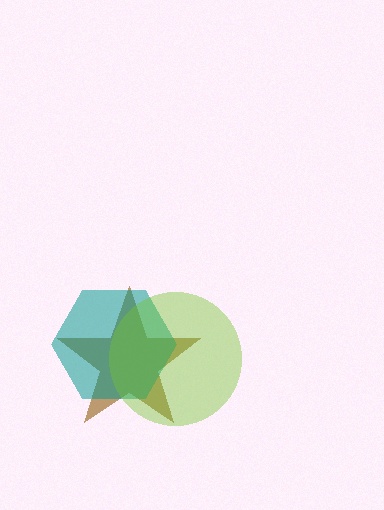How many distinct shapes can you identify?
There are 3 distinct shapes: a brown star, a teal hexagon, a lime circle.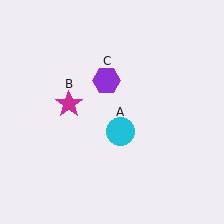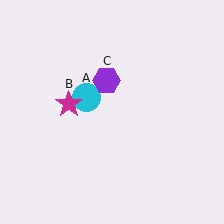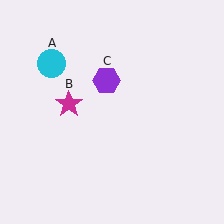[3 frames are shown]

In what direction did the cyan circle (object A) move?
The cyan circle (object A) moved up and to the left.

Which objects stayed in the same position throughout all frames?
Magenta star (object B) and purple hexagon (object C) remained stationary.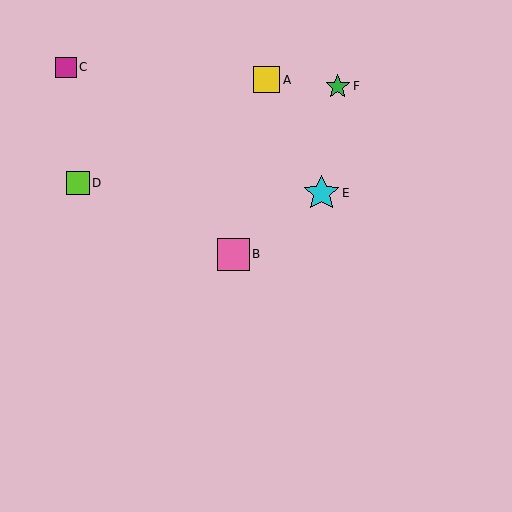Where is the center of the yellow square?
The center of the yellow square is at (267, 80).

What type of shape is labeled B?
Shape B is a pink square.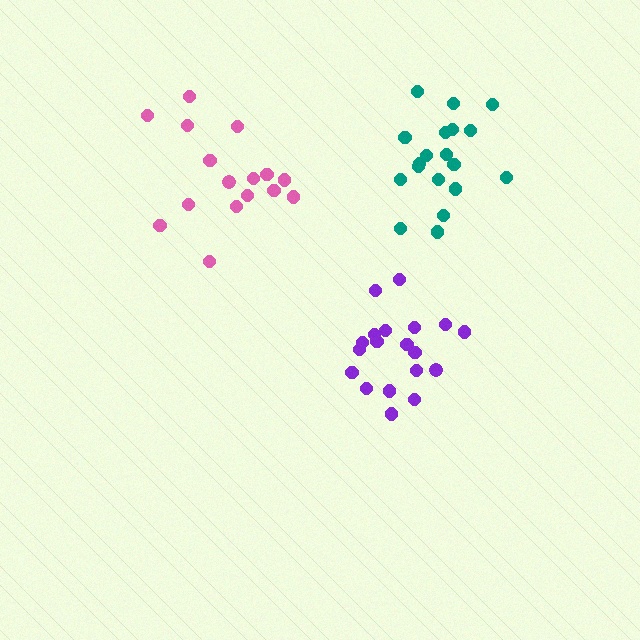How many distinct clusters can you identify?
There are 3 distinct clusters.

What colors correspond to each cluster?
The clusters are colored: purple, teal, pink.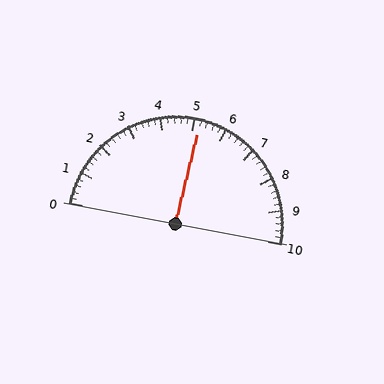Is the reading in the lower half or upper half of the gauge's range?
The reading is in the upper half of the range (0 to 10).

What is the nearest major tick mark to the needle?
The nearest major tick mark is 5.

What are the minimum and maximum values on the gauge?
The gauge ranges from 0 to 10.